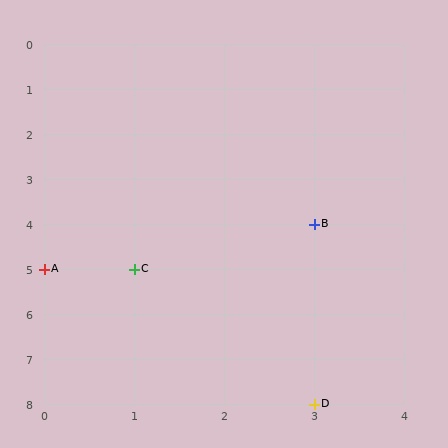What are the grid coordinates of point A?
Point A is at grid coordinates (0, 5).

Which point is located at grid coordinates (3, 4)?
Point B is at (3, 4).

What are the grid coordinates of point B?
Point B is at grid coordinates (3, 4).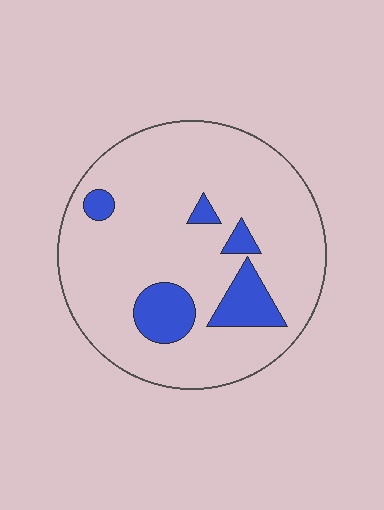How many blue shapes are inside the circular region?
5.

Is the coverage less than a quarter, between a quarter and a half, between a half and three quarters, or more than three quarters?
Less than a quarter.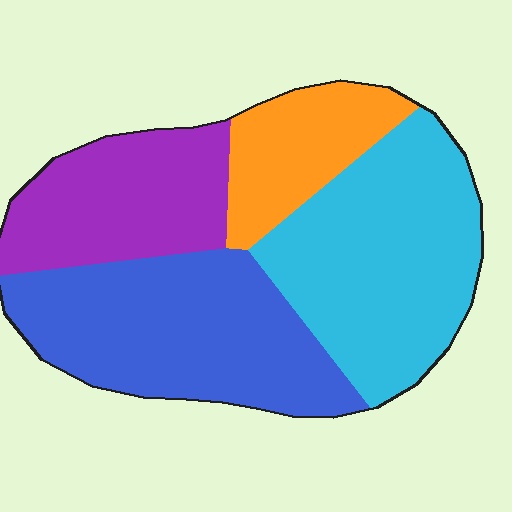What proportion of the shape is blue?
Blue covers about 30% of the shape.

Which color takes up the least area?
Orange, at roughly 15%.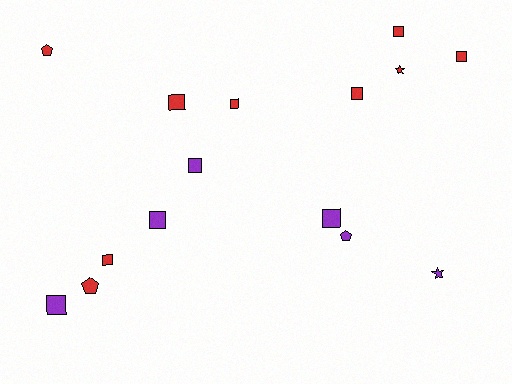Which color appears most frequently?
Red, with 9 objects.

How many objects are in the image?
There are 15 objects.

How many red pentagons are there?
There are 2 red pentagons.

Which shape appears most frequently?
Square, with 10 objects.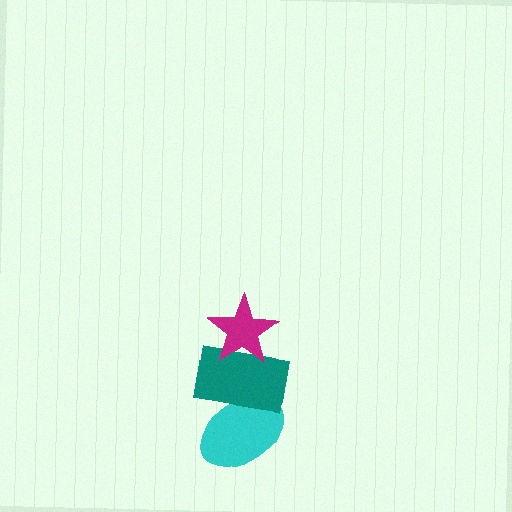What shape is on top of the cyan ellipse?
The teal rectangle is on top of the cyan ellipse.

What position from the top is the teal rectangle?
The teal rectangle is 2nd from the top.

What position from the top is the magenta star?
The magenta star is 1st from the top.